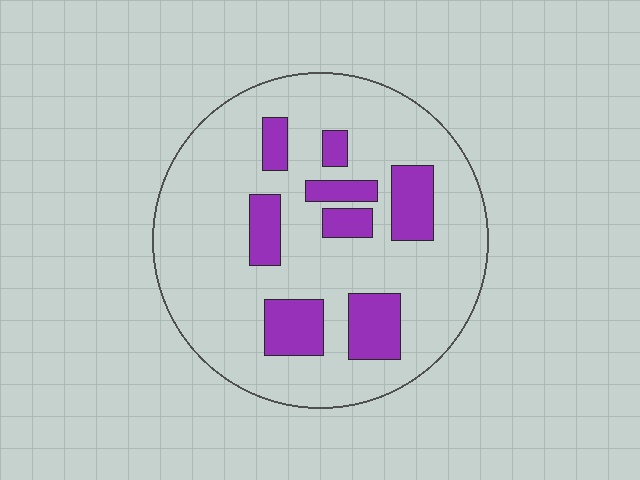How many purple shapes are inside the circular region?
8.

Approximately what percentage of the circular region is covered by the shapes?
Approximately 20%.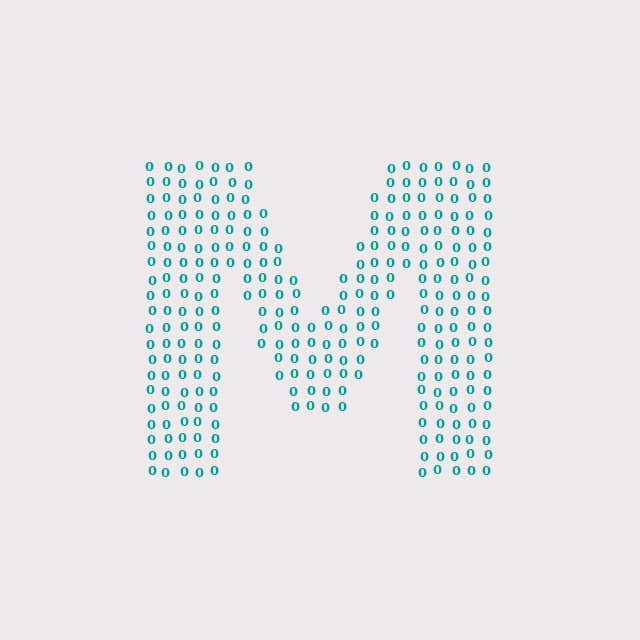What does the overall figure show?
The overall figure shows the letter M.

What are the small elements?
The small elements are digit 0's.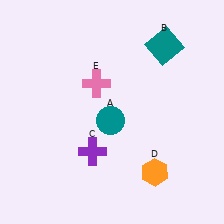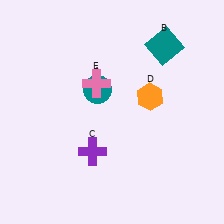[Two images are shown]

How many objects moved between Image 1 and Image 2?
2 objects moved between the two images.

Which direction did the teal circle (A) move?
The teal circle (A) moved up.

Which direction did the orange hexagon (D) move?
The orange hexagon (D) moved up.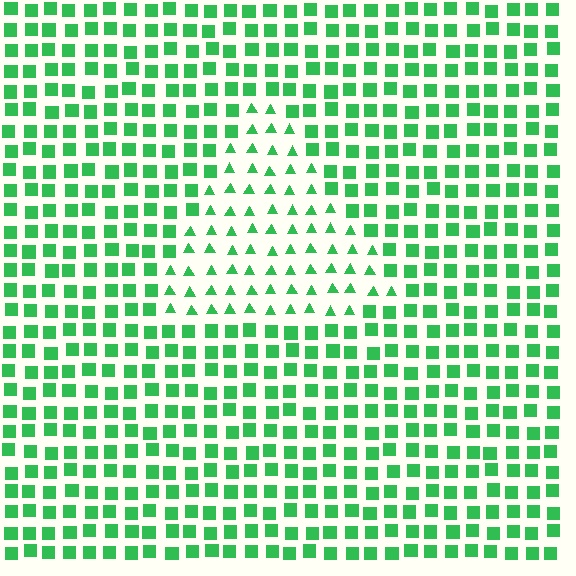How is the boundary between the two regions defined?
The boundary is defined by a change in element shape: triangles inside vs. squares outside. All elements share the same color and spacing.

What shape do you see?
I see a triangle.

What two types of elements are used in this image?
The image uses triangles inside the triangle region and squares outside it.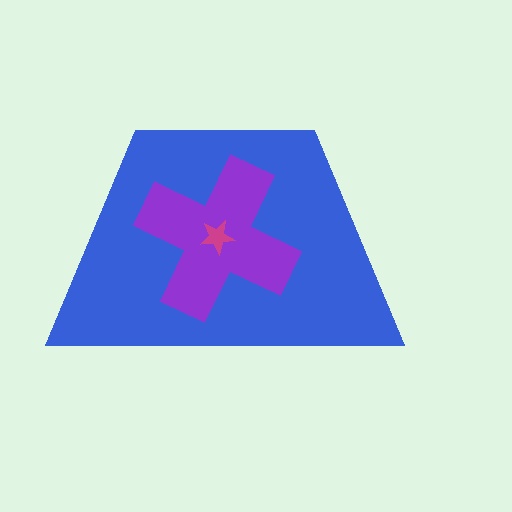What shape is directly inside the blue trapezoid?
The purple cross.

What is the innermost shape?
The magenta star.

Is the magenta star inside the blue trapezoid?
Yes.